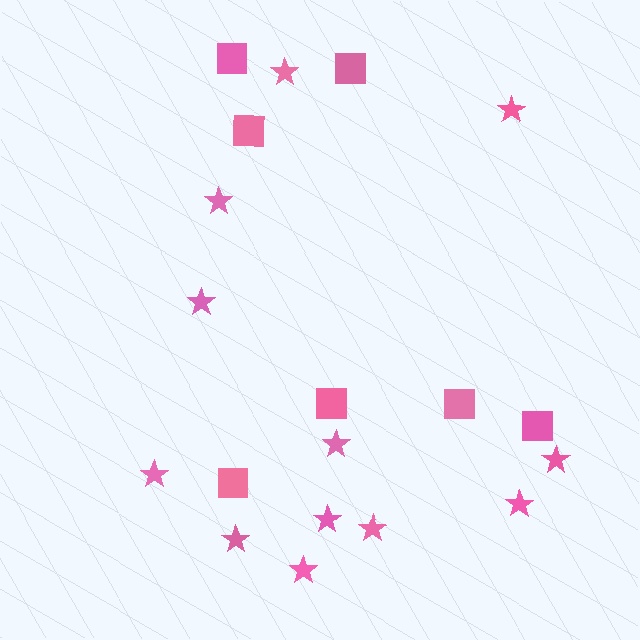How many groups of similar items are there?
There are 2 groups: one group of stars (12) and one group of squares (7).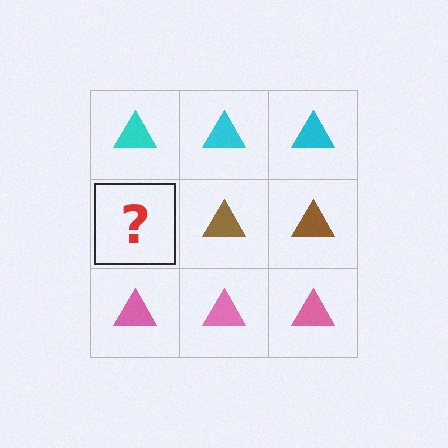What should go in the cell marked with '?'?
The missing cell should contain a brown triangle.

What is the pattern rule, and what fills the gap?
The rule is that each row has a consistent color. The gap should be filled with a brown triangle.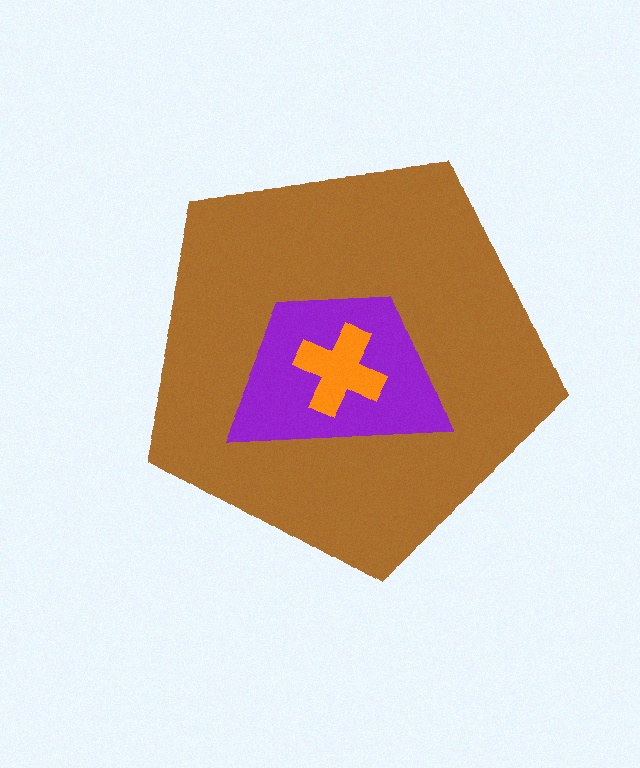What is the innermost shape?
The orange cross.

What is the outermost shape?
The brown pentagon.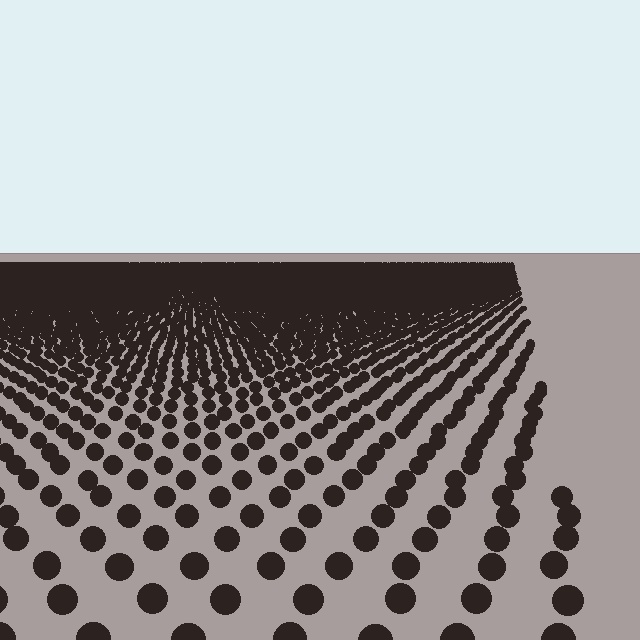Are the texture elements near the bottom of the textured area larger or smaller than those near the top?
Larger. Near the bottom, elements are closer to the viewer and appear at a bigger on-screen size.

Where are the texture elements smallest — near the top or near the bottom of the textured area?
Near the top.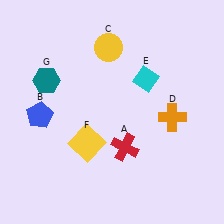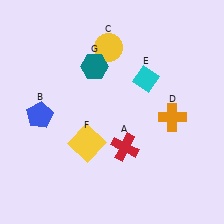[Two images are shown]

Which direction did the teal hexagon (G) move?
The teal hexagon (G) moved right.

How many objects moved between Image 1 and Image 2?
1 object moved between the two images.